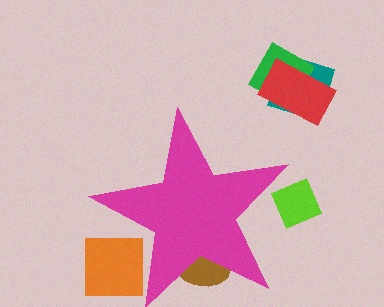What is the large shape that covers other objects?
A magenta star.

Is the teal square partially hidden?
No, the teal square is fully visible.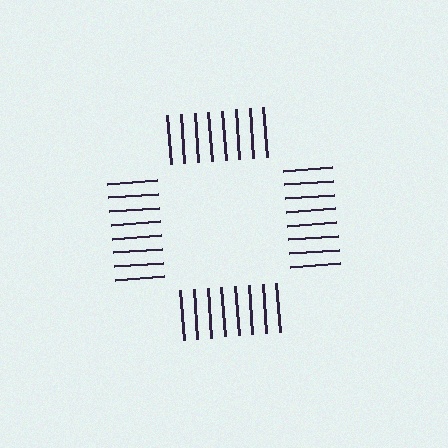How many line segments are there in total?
32 — 8 along each of the 4 edges.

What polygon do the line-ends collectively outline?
An illusory square — the line segments terminate on its edges but no continuous stroke is drawn.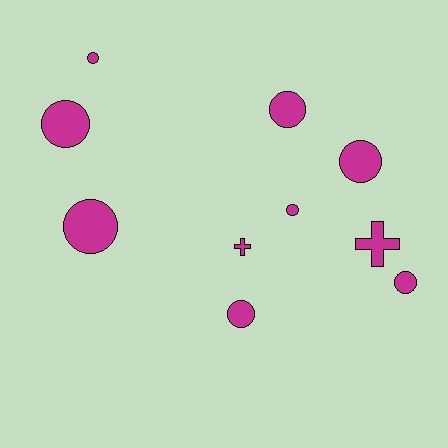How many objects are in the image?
There are 10 objects.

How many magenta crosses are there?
There are 2 magenta crosses.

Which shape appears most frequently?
Circle, with 8 objects.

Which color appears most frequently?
Magenta, with 10 objects.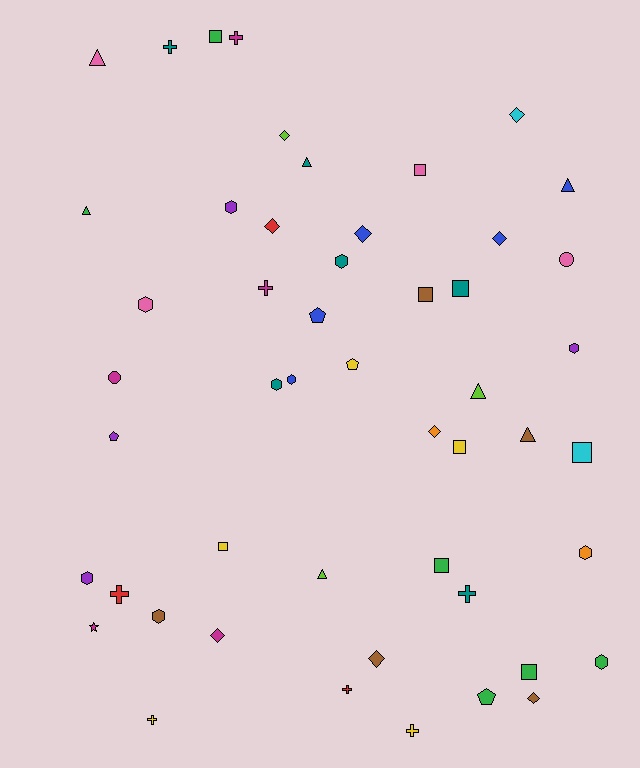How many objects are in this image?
There are 50 objects.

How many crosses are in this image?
There are 8 crosses.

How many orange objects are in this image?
There are 2 orange objects.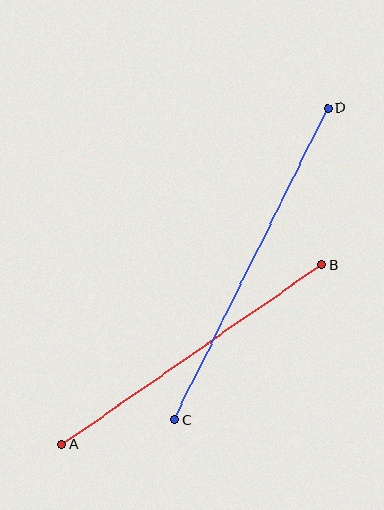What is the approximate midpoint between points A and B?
The midpoint is at approximately (192, 354) pixels.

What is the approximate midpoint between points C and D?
The midpoint is at approximately (251, 264) pixels.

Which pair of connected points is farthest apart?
Points C and D are farthest apart.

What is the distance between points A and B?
The distance is approximately 316 pixels.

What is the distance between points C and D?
The distance is approximately 348 pixels.